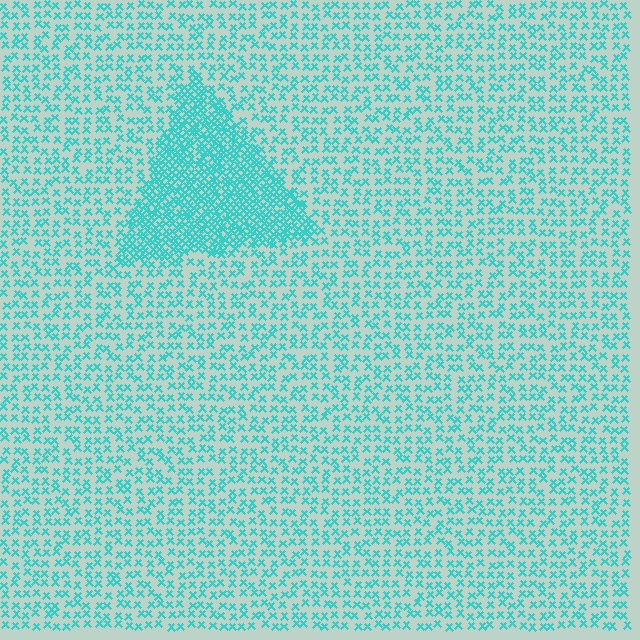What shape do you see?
I see a triangle.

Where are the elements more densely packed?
The elements are more densely packed inside the triangle boundary.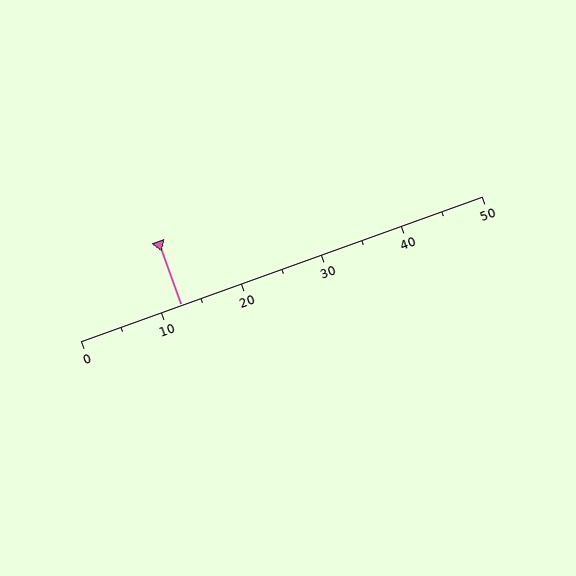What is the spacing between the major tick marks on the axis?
The major ticks are spaced 10 apart.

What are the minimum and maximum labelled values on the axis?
The axis runs from 0 to 50.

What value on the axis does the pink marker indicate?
The marker indicates approximately 12.5.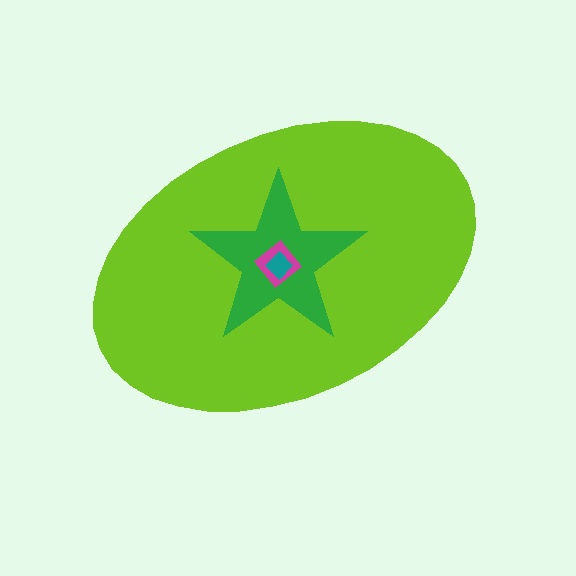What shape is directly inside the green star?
The magenta diamond.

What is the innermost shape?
The teal diamond.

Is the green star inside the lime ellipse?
Yes.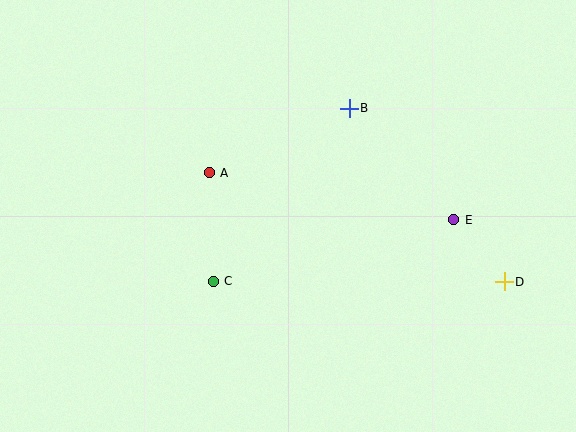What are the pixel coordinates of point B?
Point B is at (349, 108).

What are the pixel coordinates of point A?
Point A is at (209, 173).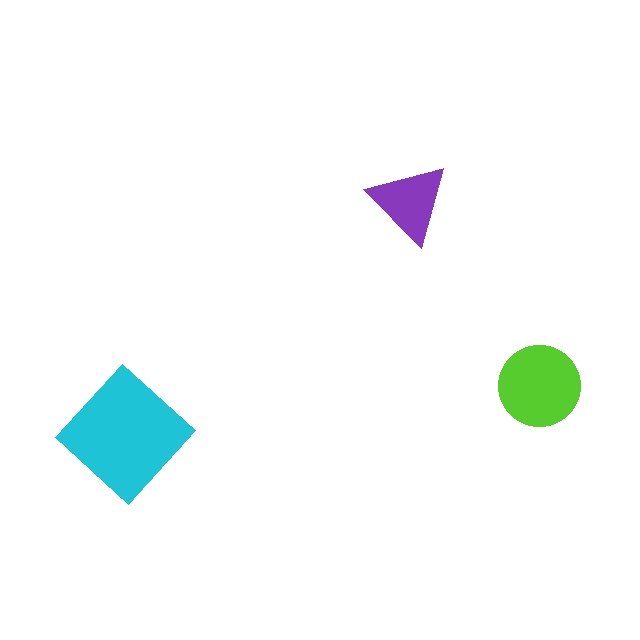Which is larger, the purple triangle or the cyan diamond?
The cyan diamond.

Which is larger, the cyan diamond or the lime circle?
The cyan diamond.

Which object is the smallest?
The purple triangle.